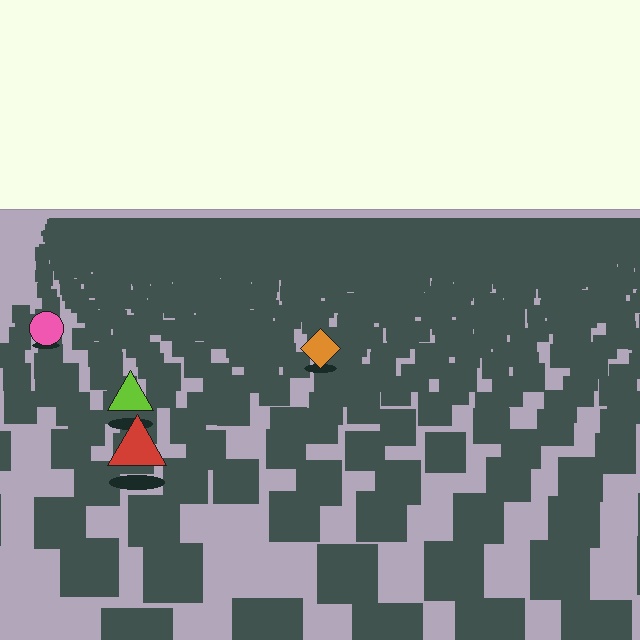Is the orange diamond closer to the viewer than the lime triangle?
No. The lime triangle is closer — you can tell from the texture gradient: the ground texture is coarser near it.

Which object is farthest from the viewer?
The pink circle is farthest from the viewer. It appears smaller and the ground texture around it is denser.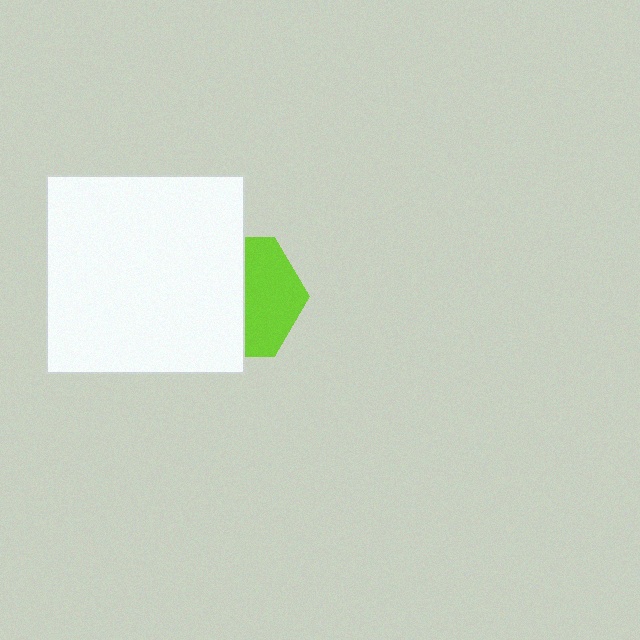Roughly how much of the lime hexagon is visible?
About half of it is visible (roughly 45%).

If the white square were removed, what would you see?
You would see the complete lime hexagon.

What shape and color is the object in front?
The object in front is a white square.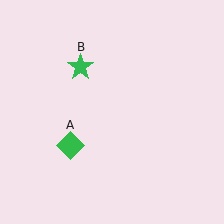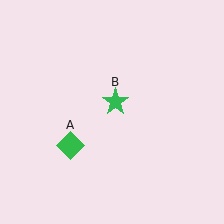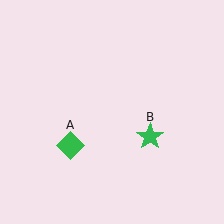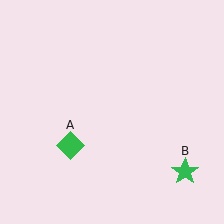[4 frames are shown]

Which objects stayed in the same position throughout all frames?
Green diamond (object A) remained stationary.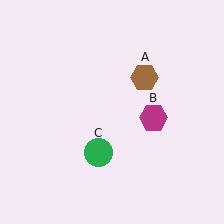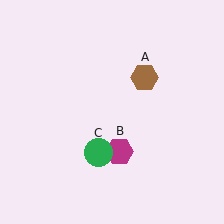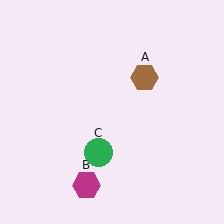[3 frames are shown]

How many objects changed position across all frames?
1 object changed position: magenta hexagon (object B).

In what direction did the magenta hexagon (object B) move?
The magenta hexagon (object B) moved down and to the left.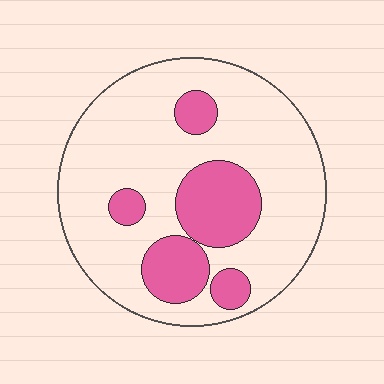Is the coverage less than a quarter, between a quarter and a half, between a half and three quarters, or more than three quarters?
Less than a quarter.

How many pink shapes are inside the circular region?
5.